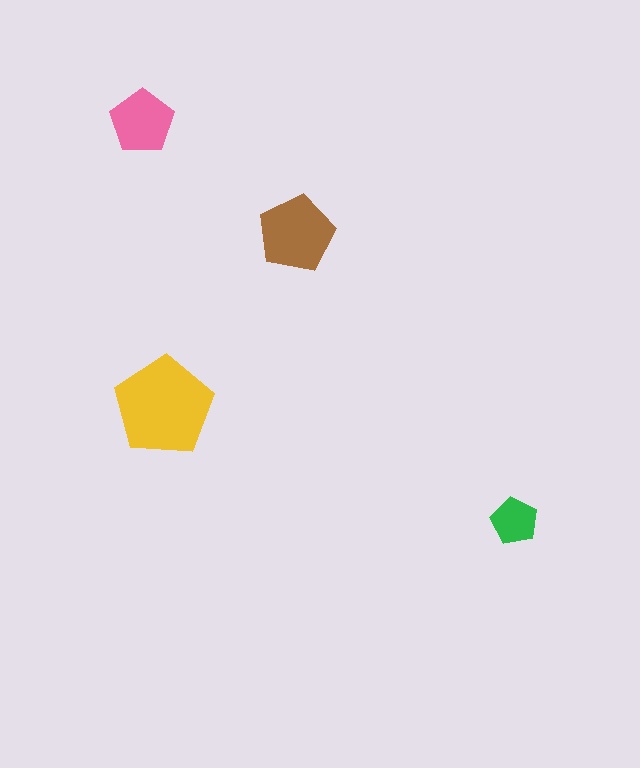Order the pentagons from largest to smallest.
the yellow one, the brown one, the pink one, the green one.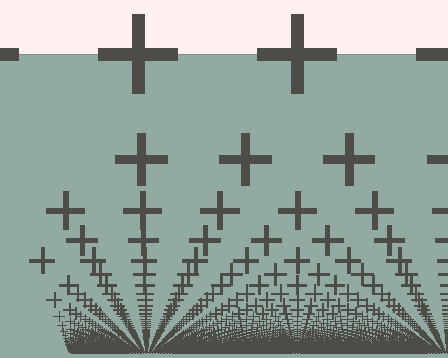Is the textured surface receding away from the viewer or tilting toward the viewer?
The surface appears to tilt toward the viewer. Texture elements get larger and sparser toward the top.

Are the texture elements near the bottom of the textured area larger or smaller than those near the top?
Smaller. The gradient is inverted — elements near the bottom are smaller and denser.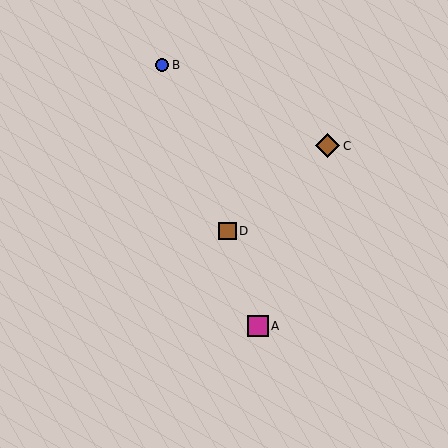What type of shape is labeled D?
Shape D is a brown square.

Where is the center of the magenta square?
The center of the magenta square is at (258, 326).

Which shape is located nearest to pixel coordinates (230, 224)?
The brown square (labeled D) at (227, 231) is nearest to that location.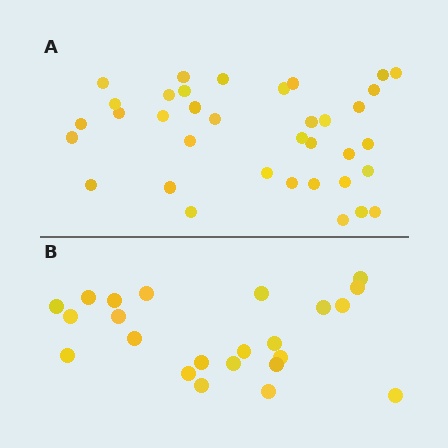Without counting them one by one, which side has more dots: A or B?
Region A (the top region) has more dots.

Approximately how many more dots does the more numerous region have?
Region A has approximately 15 more dots than region B.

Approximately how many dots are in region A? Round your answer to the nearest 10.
About 40 dots. (The exact count is 36, which rounds to 40.)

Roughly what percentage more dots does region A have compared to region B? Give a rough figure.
About 55% more.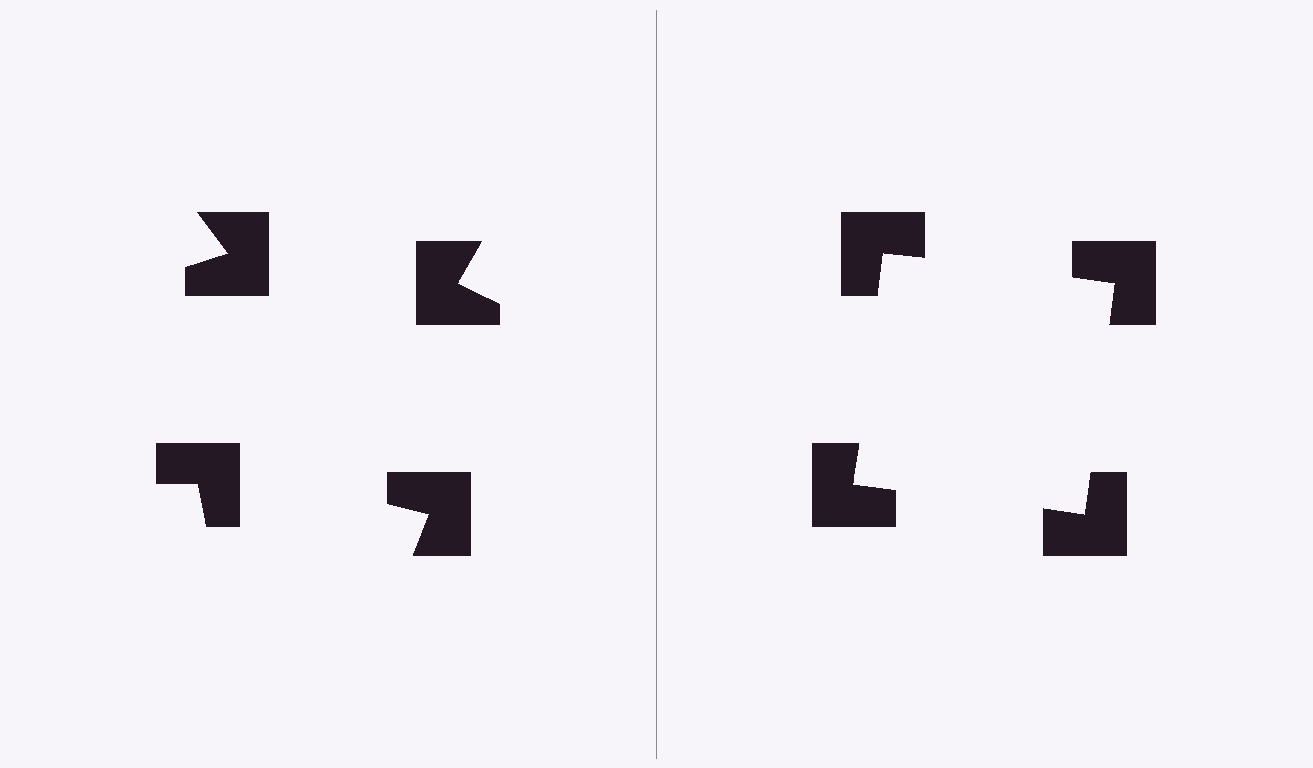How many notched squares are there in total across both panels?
8 — 4 on each side.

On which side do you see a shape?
An illusory square appears on the right side. On the left side the wedge cuts are rotated, so no coherent shape forms.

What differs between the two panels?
The notched squares are positioned identically on both sides; only the wedge orientations differ. On the right they align to a square; on the left they are misaligned.